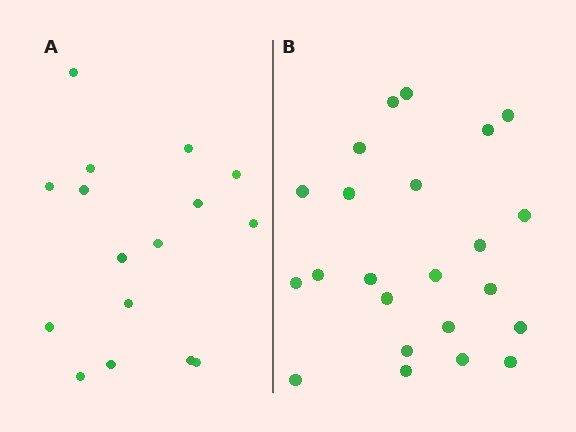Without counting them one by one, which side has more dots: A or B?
Region B (the right region) has more dots.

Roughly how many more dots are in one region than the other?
Region B has roughly 8 or so more dots than region A.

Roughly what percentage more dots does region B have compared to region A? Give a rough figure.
About 45% more.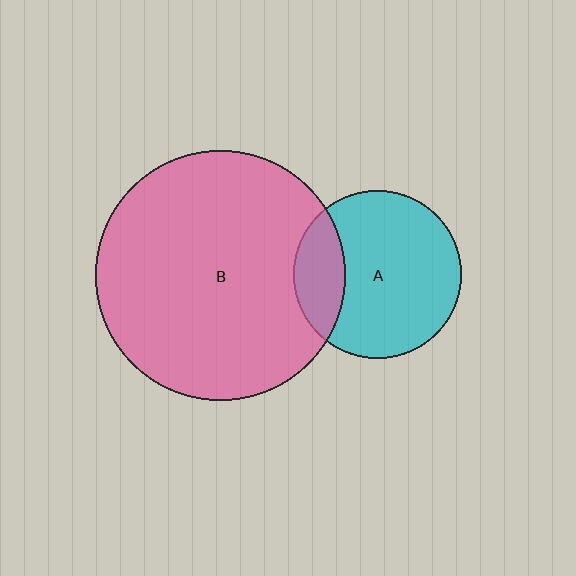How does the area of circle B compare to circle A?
Approximately 2.2 times.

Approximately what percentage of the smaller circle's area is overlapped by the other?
Approximately 20%.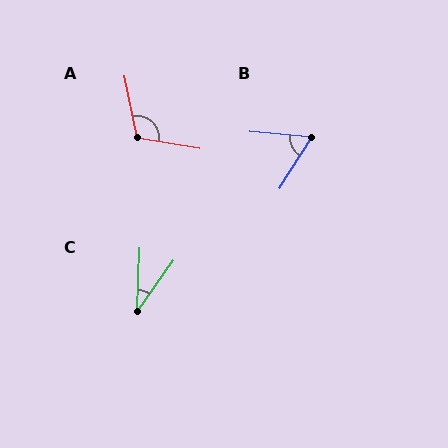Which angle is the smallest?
C, at approximately 34 degrees.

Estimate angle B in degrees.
Approximately 63 degrees.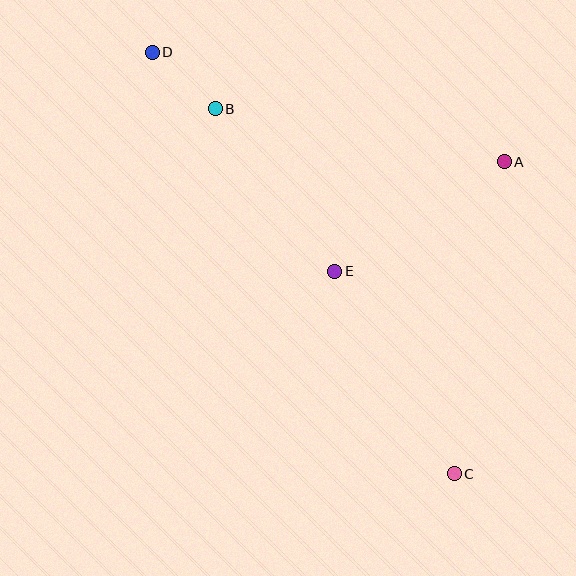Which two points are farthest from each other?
Points C and D are farthest from each other.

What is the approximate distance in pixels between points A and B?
The distance between A and B is approximately 294 pixels.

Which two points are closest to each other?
Points B and D are closest to each other.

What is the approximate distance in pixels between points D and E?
The distance between D and E is approximately 285 pixels.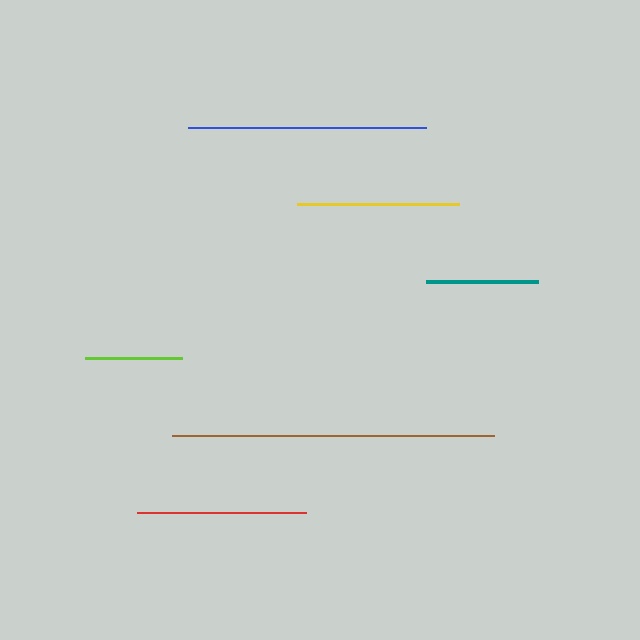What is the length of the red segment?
The red segment is approximately 169 pixels long.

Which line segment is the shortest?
The lime line is the shortest at approximately 97 pixels.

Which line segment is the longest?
The brown line is the longest at approximately 323 pixels.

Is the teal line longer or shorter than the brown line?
The brown line is longer than the teal line.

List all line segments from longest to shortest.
From longest to shortest: brown, blue, red, yellow, teal, lime.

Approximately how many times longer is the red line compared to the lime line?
The red line is approximately 1.7 times the length of the lime line.